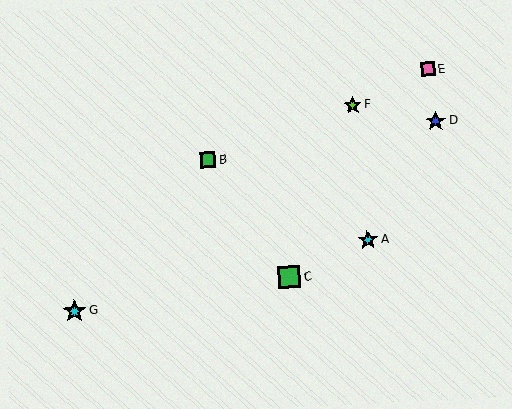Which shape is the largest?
The cyan star (labeled G) is the largest.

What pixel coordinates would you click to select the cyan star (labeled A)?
Click at (368, 240) to select the cyan star A.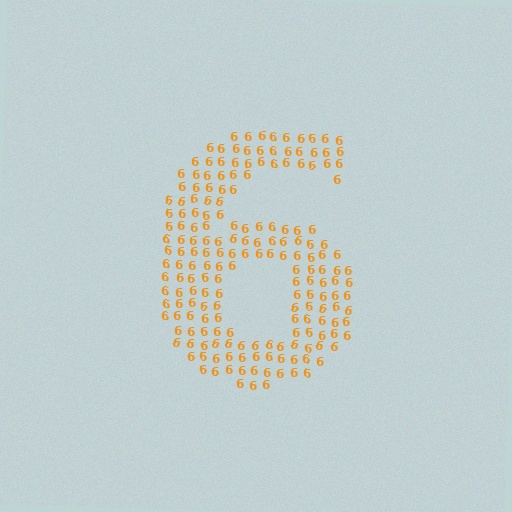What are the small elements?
The small elements are digit 6's.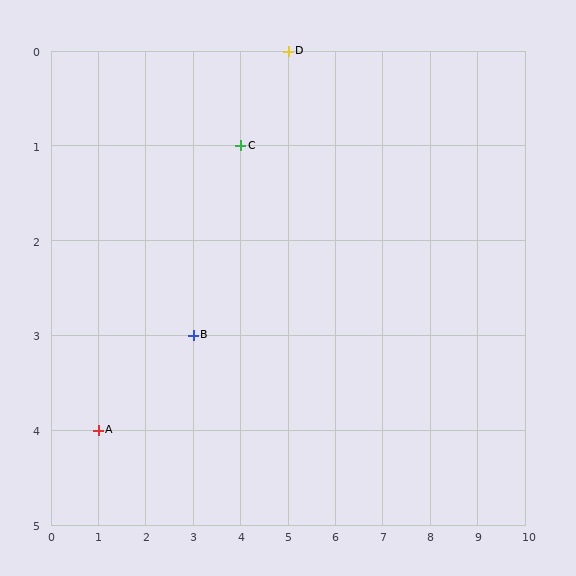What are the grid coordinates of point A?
Point A is at grid coordinates (1, 4).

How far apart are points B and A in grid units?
Points B and A are 2 columns and 1 row apart (about 2.2 grid units diagonally).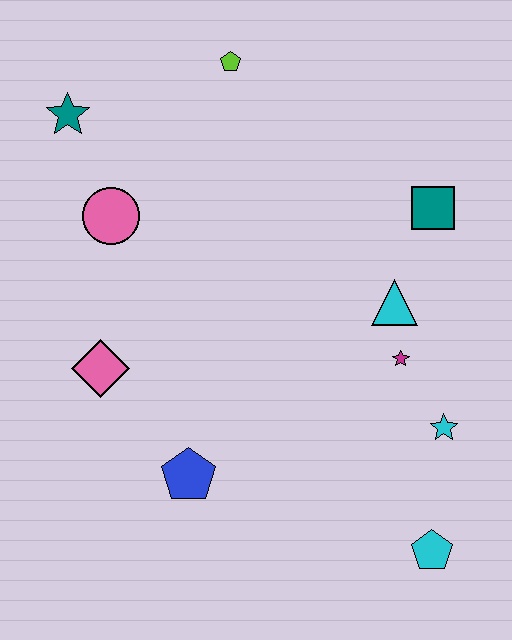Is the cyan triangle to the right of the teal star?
Yes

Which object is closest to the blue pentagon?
The pink diamond is closest to the blue pentagon.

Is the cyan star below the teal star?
Yes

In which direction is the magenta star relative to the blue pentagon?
The magenta star is to the right of the blue pentagon.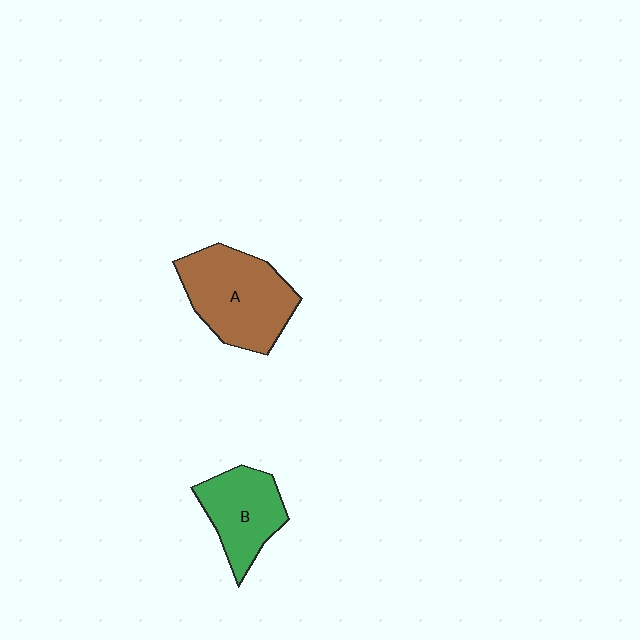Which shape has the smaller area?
Shape B (green).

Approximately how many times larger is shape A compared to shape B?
Approximately 1.4 times.